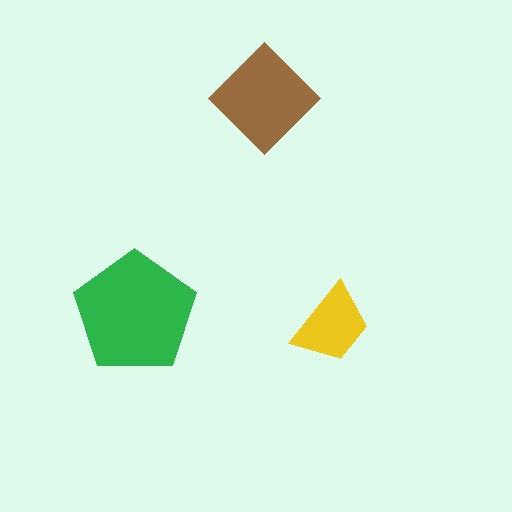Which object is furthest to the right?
The yellow trapezoid is rightmost.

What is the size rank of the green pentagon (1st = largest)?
1st.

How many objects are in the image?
There are 3 objects in the image.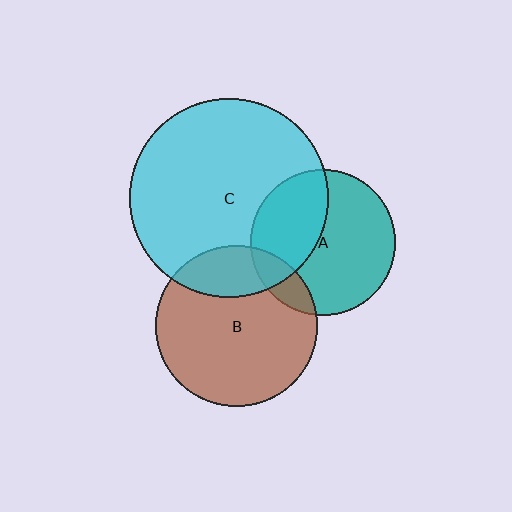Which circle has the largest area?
Circle C (cyan).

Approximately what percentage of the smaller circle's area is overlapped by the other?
Approximately 15%.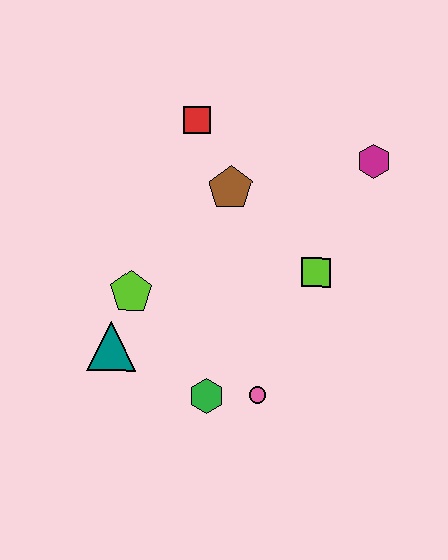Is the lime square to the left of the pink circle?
No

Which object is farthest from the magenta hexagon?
The teal triangle is farthest from the magenta hexagon.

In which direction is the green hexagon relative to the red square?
The green hexagon is below the red square.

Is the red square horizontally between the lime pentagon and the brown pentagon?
Yes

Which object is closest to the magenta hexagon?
The lime square is closest to the magenta hexagon.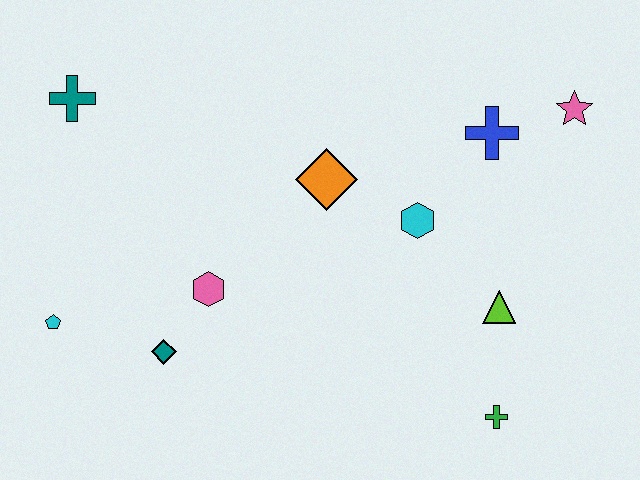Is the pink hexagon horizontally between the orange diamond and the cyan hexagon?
No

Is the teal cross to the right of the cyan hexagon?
No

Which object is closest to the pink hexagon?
The teal diamond is closest to the pink hexagon.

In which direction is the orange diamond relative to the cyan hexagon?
The orange diamond is to the left of the cyan hexagon.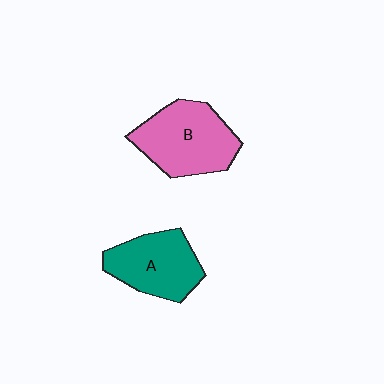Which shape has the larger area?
Shape B (pink).